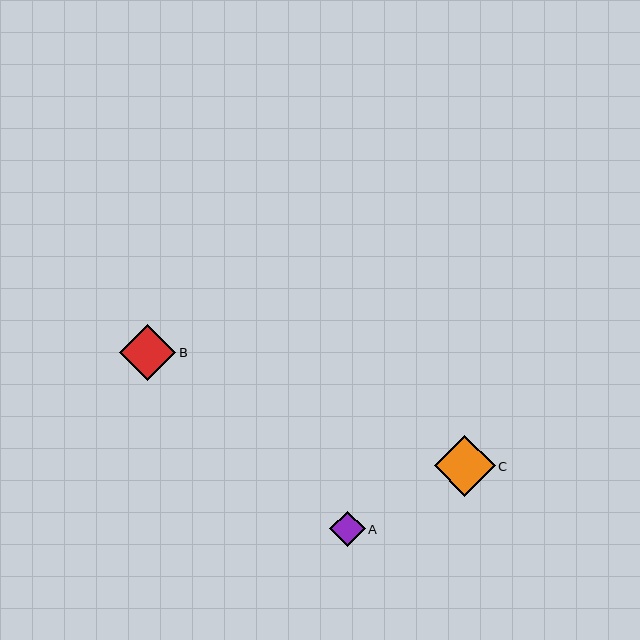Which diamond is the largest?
Diamond C is the largest with a size of approximately 61 pixels.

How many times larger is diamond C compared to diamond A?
Diamond C is approximately 1.7 times the size of diamond A.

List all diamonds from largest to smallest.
From largest to smallest: C, B, A.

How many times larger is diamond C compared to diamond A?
Diamond C is approximately 1.7 times the size of diamond A.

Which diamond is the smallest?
Diamond A is the smallest with a size of approximately 36 pixels.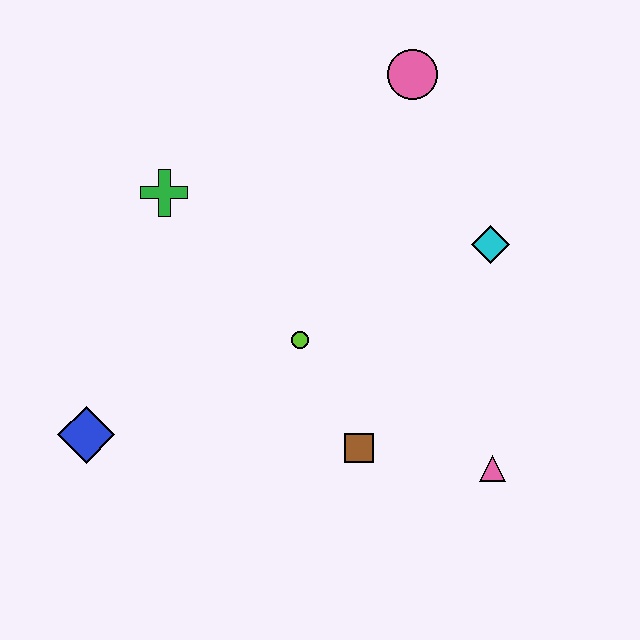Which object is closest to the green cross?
The lime circle is closest to the green cross.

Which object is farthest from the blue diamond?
The pink circle is farthest from the blue diamond.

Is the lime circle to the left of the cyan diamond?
Yes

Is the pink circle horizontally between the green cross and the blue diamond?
No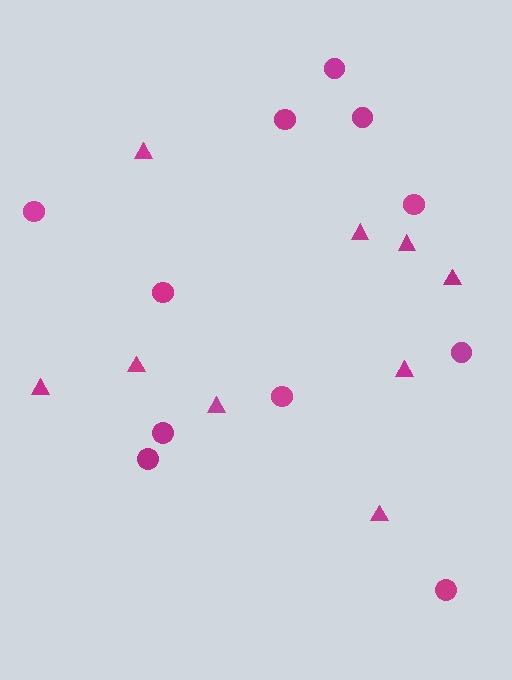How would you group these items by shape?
There are 2 groups: one group of circles (11) and one group of triangles (9).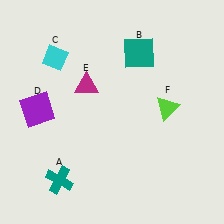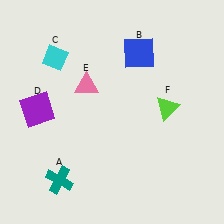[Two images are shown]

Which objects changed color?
B changed from teal to blue. E changed from magenta to pink.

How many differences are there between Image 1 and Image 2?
There are 2 differences between the two images.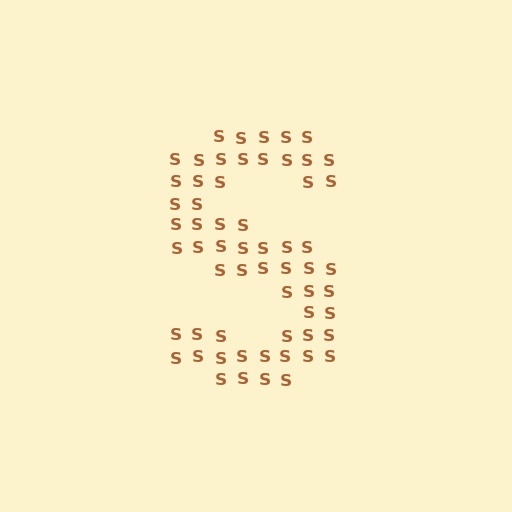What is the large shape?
The large shape is the letter S.